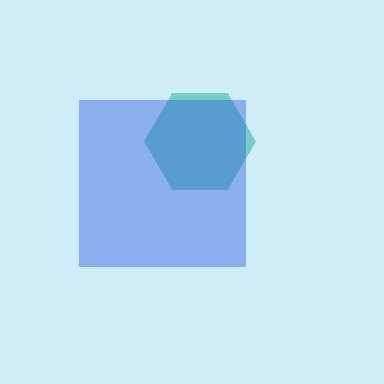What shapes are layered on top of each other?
The layered shapes are: a teal hexagon, a blue square.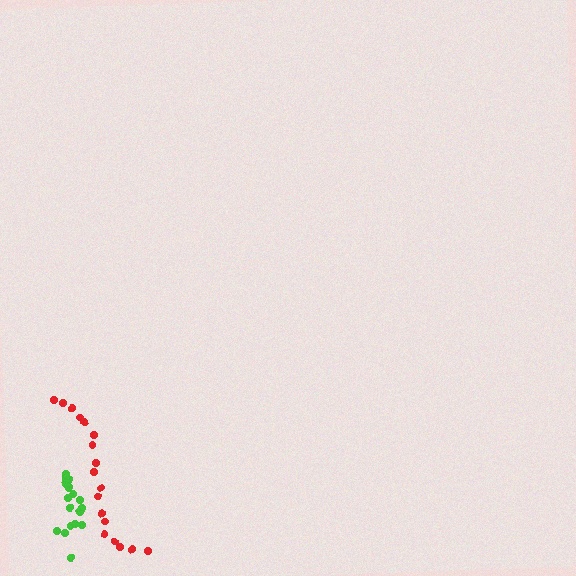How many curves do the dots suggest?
There are 2 distinct paths.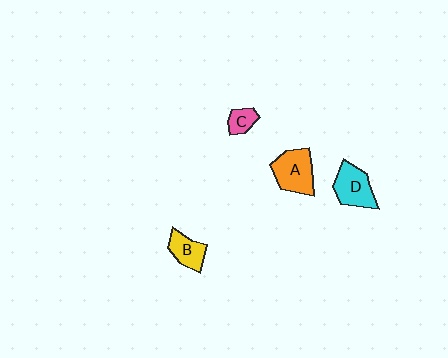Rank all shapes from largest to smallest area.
From largest to smallest: A (orange), D (cyan), B (yellow), C (pink).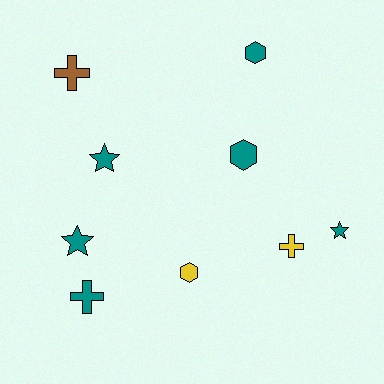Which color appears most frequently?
Teal, with 6 objects.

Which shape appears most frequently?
Star, with 3 objects.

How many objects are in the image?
There are 9 objects.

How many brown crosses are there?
There is 1 brown cross.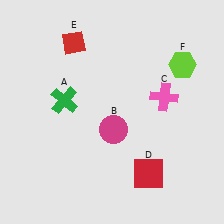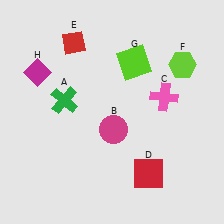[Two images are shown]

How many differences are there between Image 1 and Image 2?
There are 2 differences between the two images.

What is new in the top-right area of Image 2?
A lime square (G) was added in the top-right area of Image 2.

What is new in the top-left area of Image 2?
A magenta diamond (H) was added in the top-left area of Image 2.